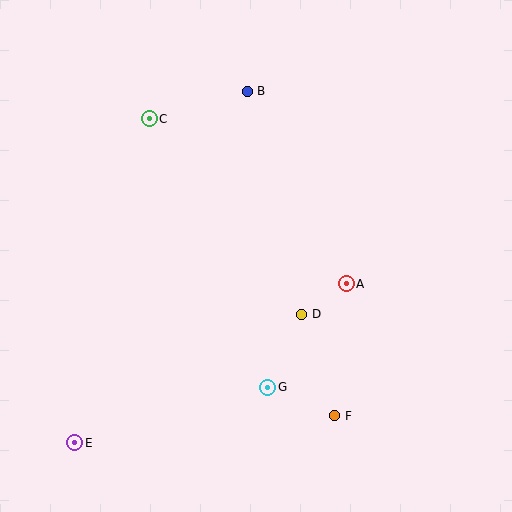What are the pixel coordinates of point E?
Point E is at (75, 443).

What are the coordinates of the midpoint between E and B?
The midpoint between E and B is at (161, 267).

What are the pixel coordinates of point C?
Point C is at (149, 119).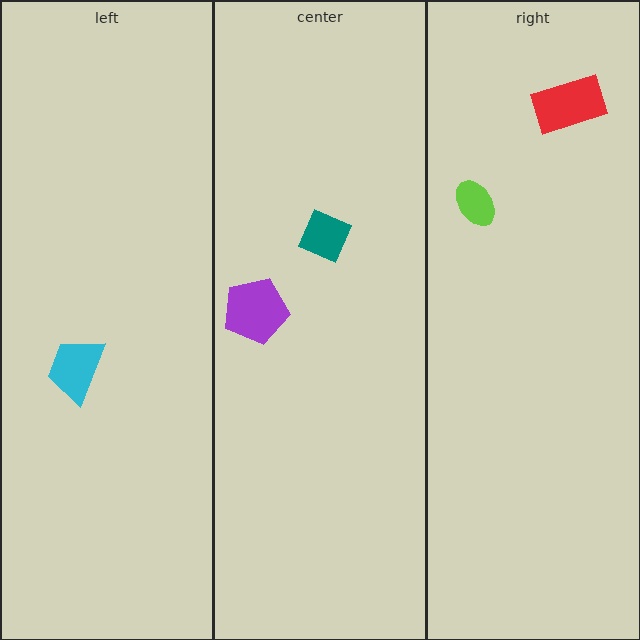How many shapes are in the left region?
1.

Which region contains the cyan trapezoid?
The left region.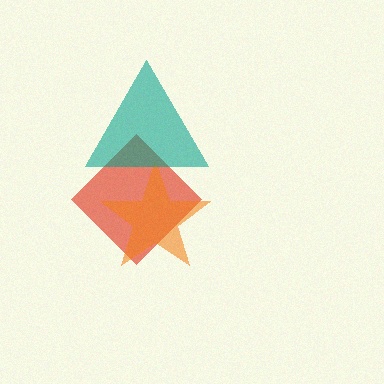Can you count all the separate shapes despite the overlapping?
Yes, there are 3 separate shapes.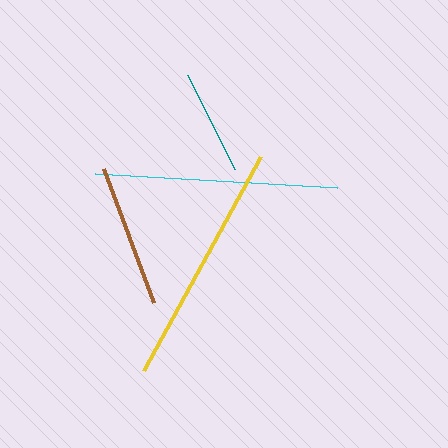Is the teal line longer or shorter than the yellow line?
The yellow line is longer than the teal line.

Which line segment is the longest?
The yellow line is the longest at approximately 244 pixels.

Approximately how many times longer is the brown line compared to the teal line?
The brown line is approximately 1.3 times the length of the teal line.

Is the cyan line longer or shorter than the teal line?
The cyan line is longer than the teal line.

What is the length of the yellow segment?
The yellow segment is approximately 244 pixels long.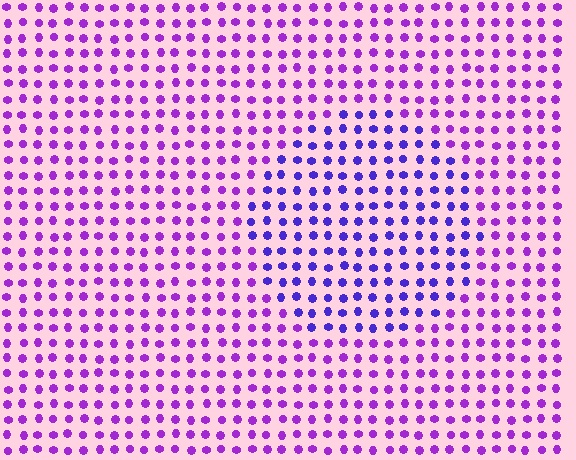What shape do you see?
I see a circle.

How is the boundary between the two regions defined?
The boundary is defined purely by a slight shift in hue (about 32 degrees). Spacing, size, and orientation are identical on both sides.